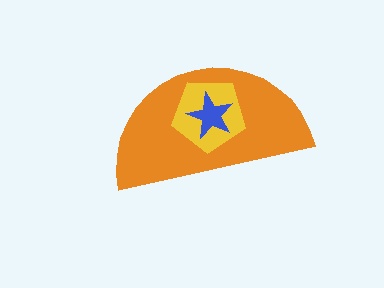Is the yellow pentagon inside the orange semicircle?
Yes.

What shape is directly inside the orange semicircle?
The yellow pentagon.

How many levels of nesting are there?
3.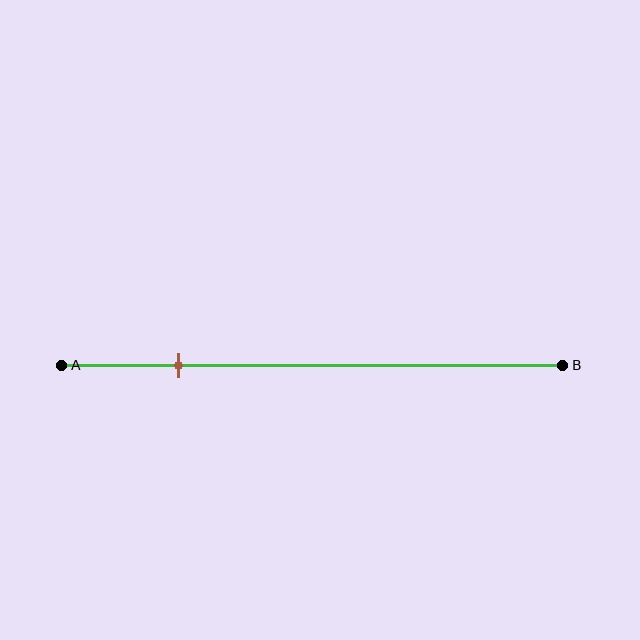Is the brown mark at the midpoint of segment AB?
No, the mark is at about 25% from A, not at the 50% midpoint.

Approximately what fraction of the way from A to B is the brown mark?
The brown mark is approximately 25% of the way from A to B.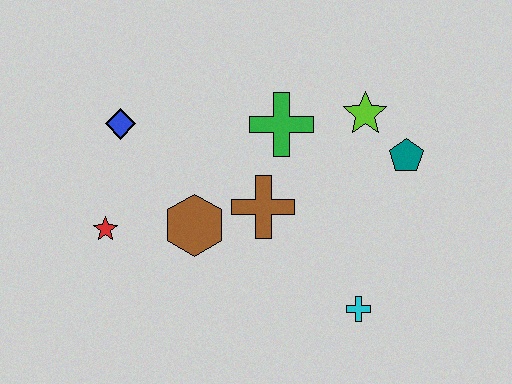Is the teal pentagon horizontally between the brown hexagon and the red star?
No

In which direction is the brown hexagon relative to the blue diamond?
The brown hexagon is below the blue diamond.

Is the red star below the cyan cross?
No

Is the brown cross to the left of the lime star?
Yes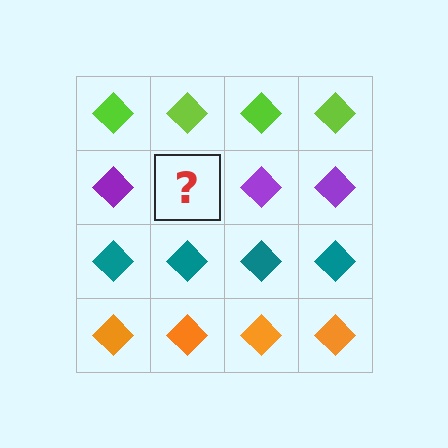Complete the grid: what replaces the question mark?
The question mark should be replaced with a purple diamond.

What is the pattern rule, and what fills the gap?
The rule is that each row has a consistent color. The gap should be filled with a purple diamond.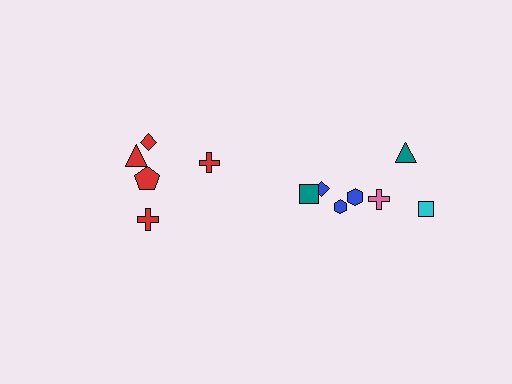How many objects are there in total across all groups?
There are 12 objects.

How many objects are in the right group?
There are 7 objects.